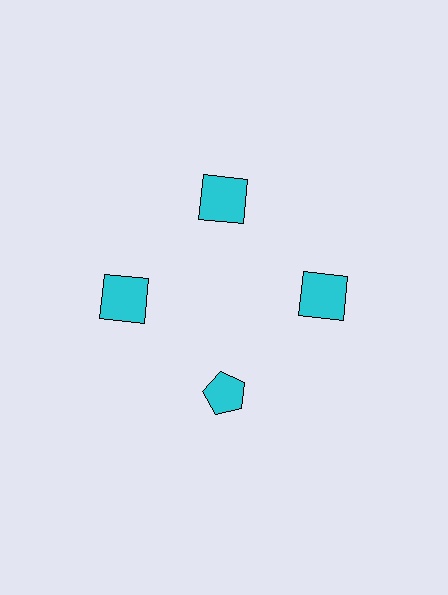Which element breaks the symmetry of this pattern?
The cyan pentagon at roughly the 6 o'clock position breaks the symmetry. All other shapes are cyan squares.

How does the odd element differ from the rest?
It has a different shape: pentagon instead of square.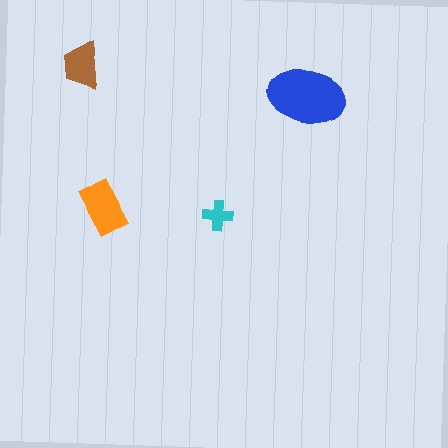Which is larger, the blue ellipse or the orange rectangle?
The blue ellipse.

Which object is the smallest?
The cyan cross.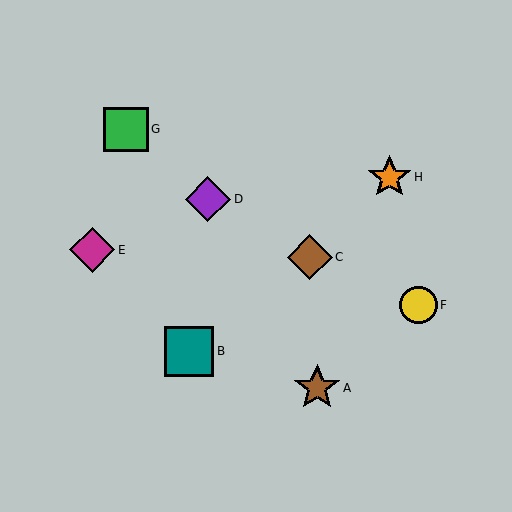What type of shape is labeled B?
Shape B is a teal square.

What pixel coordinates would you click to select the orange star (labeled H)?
Click at (389, 177) to select the orange star H.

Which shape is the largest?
The teal square (labeled B) is the largest.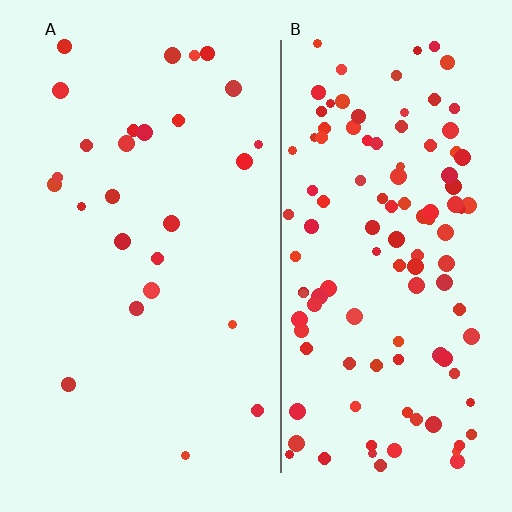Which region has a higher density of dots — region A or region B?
B (the right).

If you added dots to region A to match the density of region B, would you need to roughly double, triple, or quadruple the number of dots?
Approximately quadruple.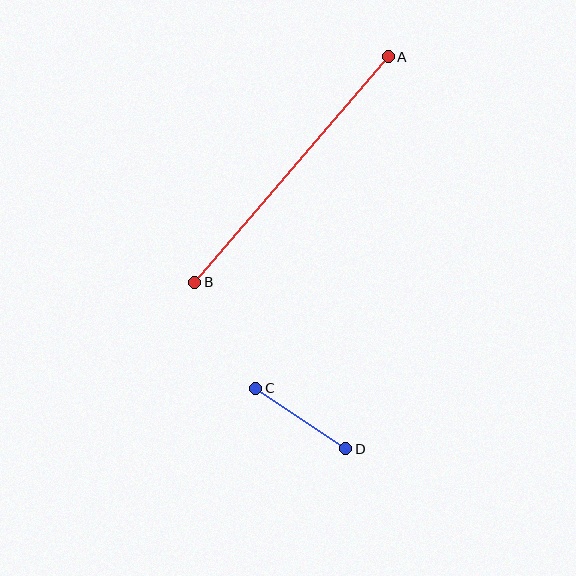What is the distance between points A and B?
The distance is approximately 297 pixels.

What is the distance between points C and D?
The distance is approximately 109 pixels.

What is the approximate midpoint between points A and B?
The midpoint is at approximately (291, 169) pixels.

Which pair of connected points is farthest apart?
Points A and B are farthest apart.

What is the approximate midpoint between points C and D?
The midpoint is at approximately (301, 419) pixels.